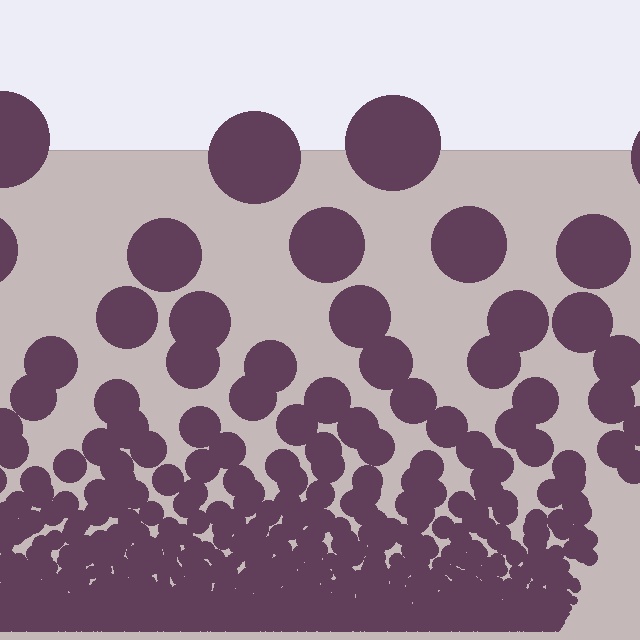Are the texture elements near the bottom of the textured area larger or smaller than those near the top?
Smaller. The gradient is inverted — elements near the bottom are smaller and denser.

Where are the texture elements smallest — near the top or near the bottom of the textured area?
Near the bottom.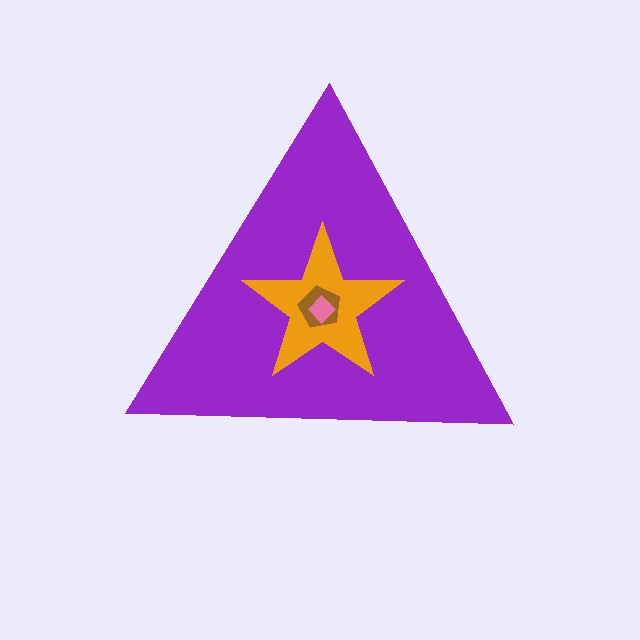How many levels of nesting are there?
4.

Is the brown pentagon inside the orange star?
Yes.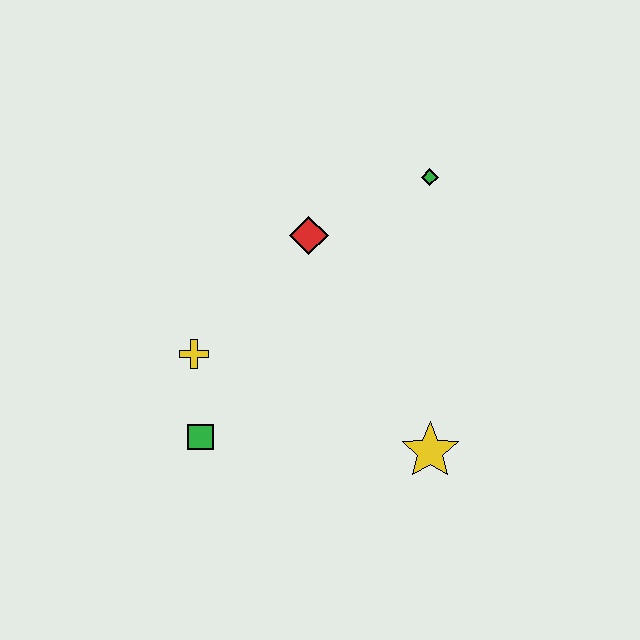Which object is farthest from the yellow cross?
The green diamond is farthest from the yellow cross.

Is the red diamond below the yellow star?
No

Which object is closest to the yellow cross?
The green square is closest to the yellow cross.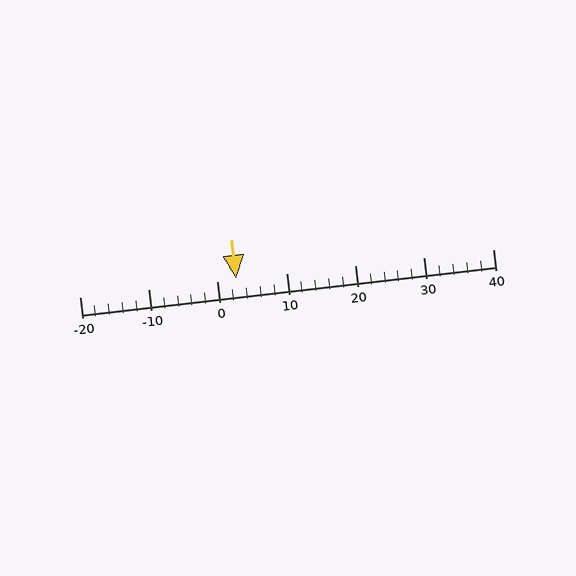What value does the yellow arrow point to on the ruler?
The yellow arrow points to approximately 3.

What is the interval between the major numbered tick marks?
The major tick marks are spaced 10 units apart.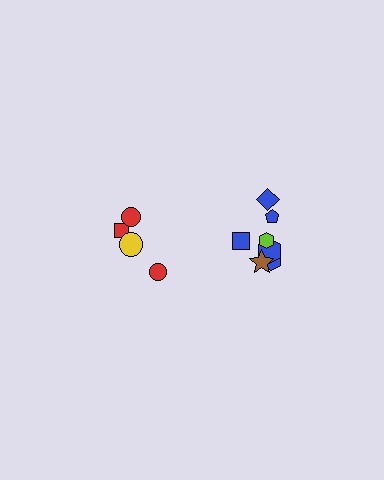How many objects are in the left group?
There are 4 objects.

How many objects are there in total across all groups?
There are 11 objects.